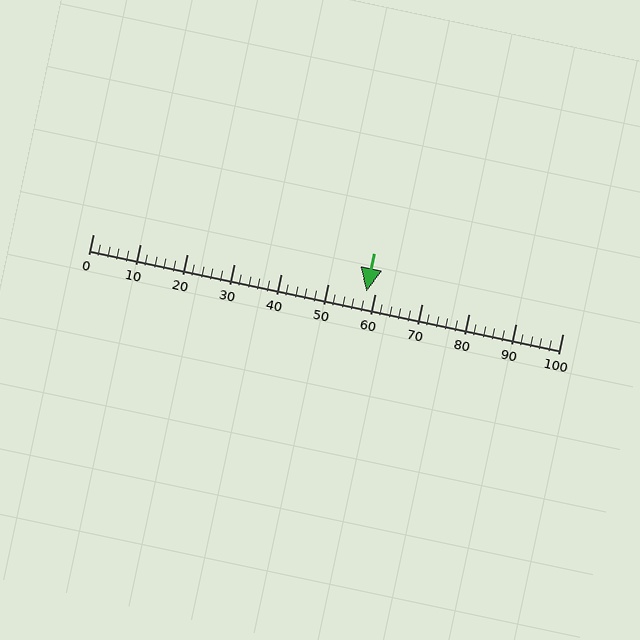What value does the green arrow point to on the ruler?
The green arrow points to approximately 58.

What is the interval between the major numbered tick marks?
The major tick marks are spaced 10 units apart.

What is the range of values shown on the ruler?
The ruler shows values from 0 to 100.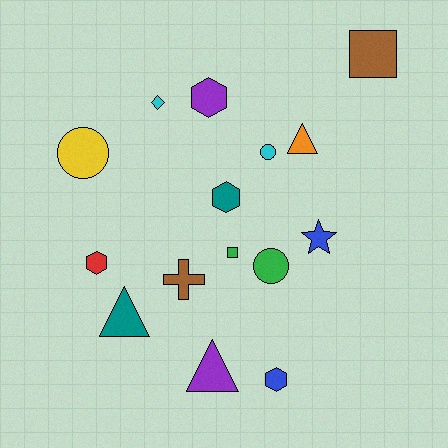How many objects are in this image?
There are 15 objects.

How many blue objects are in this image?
There are 2 blue objects.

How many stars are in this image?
There is 1 star.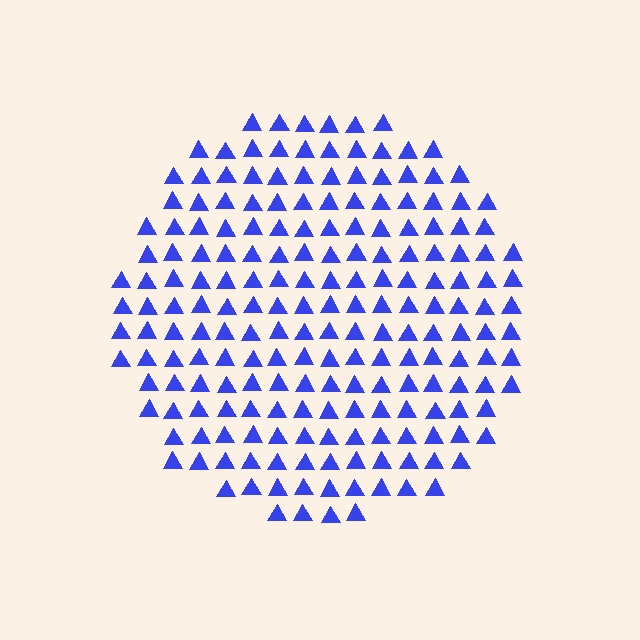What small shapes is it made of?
It is made of small triangles.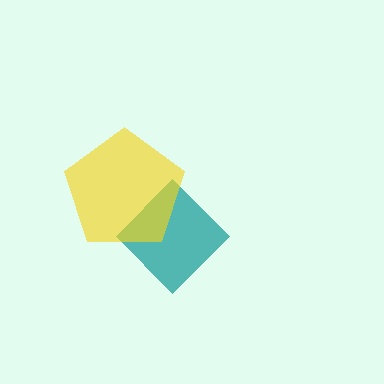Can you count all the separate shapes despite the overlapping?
Yes, there are 2 separate shapes.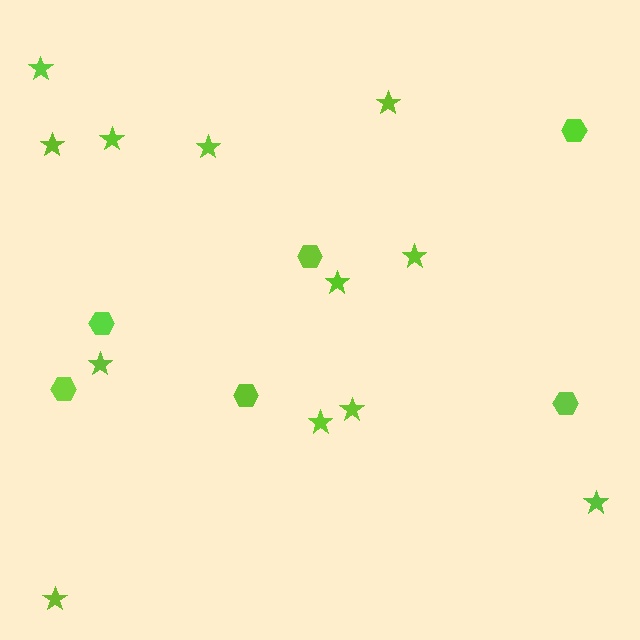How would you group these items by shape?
There are 2 groups: one group of stars (12) and one group of hexagons (6).